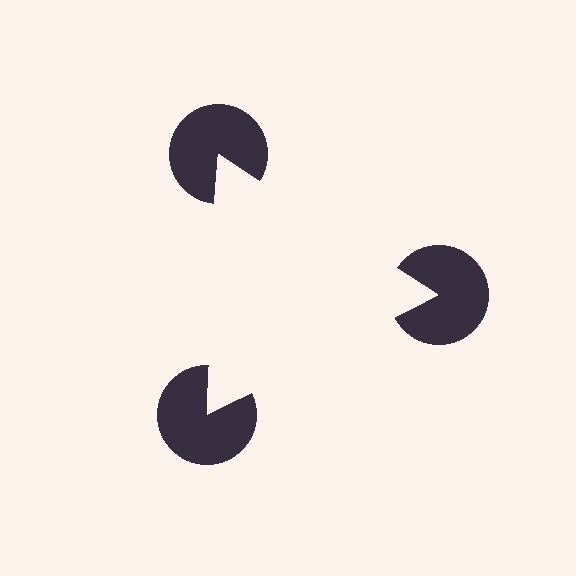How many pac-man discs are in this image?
There are 3 — one at each vertex of the illusory triangle.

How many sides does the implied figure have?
3 sides.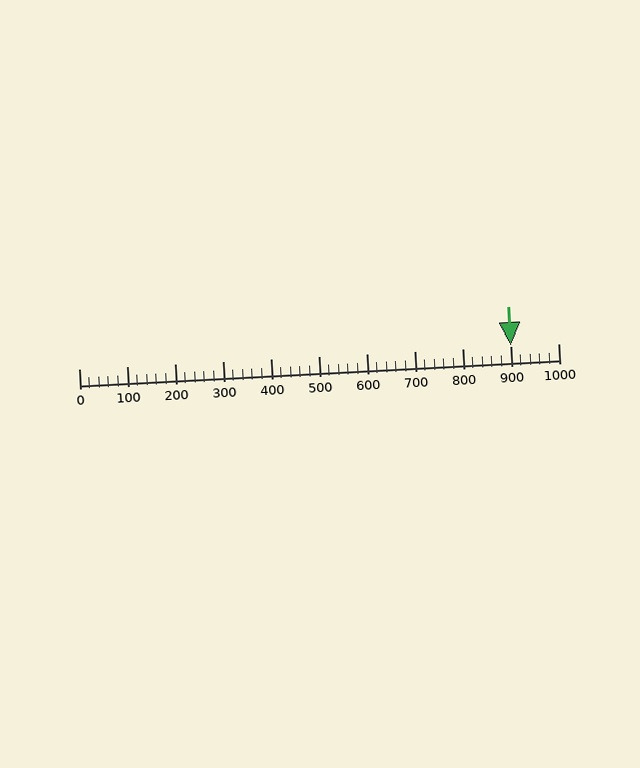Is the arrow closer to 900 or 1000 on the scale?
The arrow is closer to 900.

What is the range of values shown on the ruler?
The ruler shows values from 0 to 1000.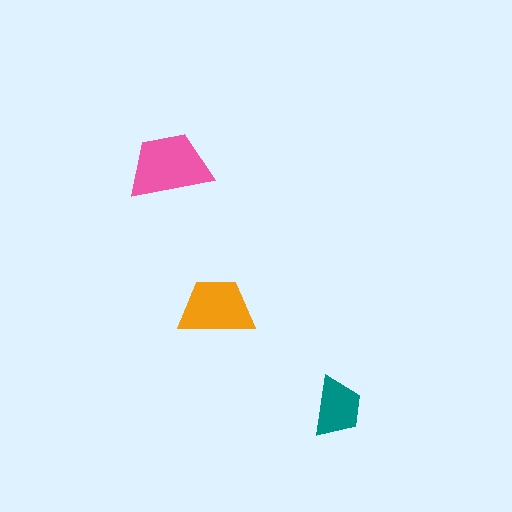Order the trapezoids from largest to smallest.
the pink one, the orange one, the teal one.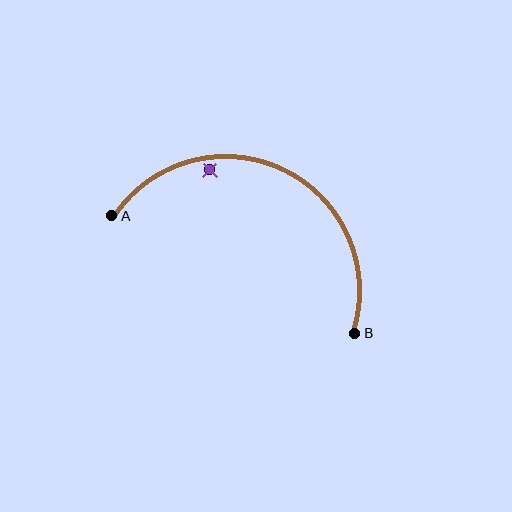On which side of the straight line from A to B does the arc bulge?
The arc bulges above the straight line connecting A and B.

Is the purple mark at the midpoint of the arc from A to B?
No — the purple mark does not lie on the arc at all. It sits slightly inside the curve.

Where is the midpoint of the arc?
The arc midpoint is the point on the curve farthest from the straight line joining A and B. It sits above that line.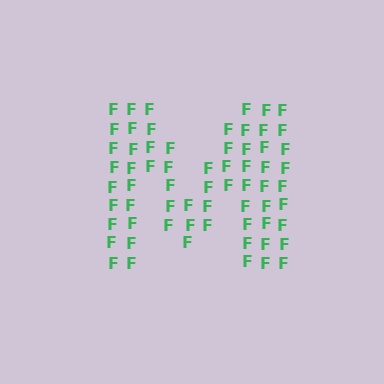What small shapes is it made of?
It is made of small letter F's.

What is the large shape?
The large shape is the letter M.